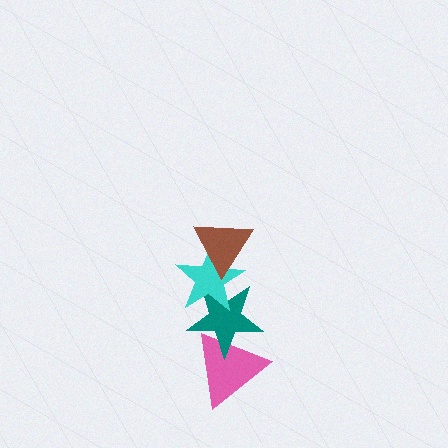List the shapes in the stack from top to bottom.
From top to bottom: the brown triangle, the cyan star, the teal star, the pink triangle.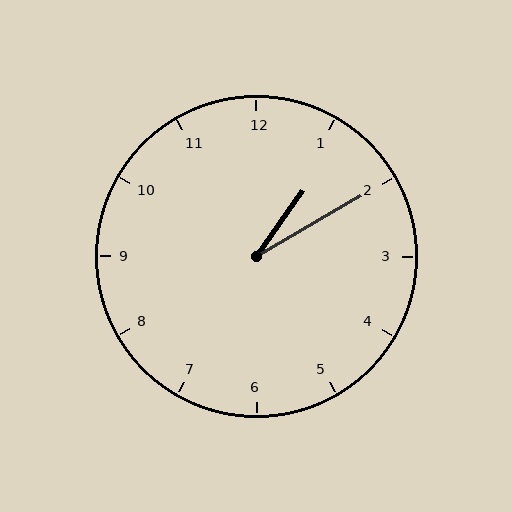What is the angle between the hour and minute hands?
Approximately 25 degrees.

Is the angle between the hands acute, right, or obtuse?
It is acute.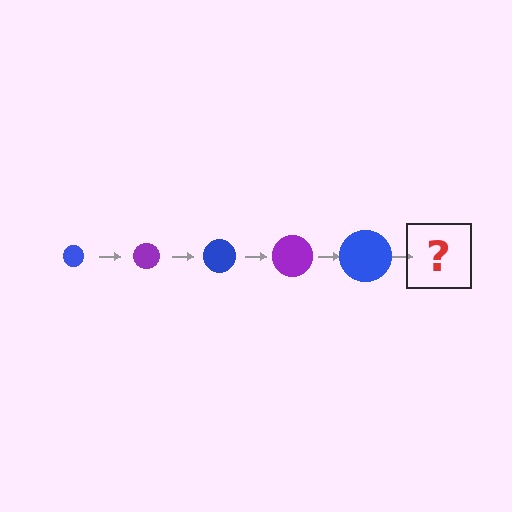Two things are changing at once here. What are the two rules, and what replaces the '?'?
The two rules are that the circle grows larger each step and the color cycles through blue and purple. The '?' should be a purple circle, larger than the previous one.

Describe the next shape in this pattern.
It should be a purple circle, larger than the previous one.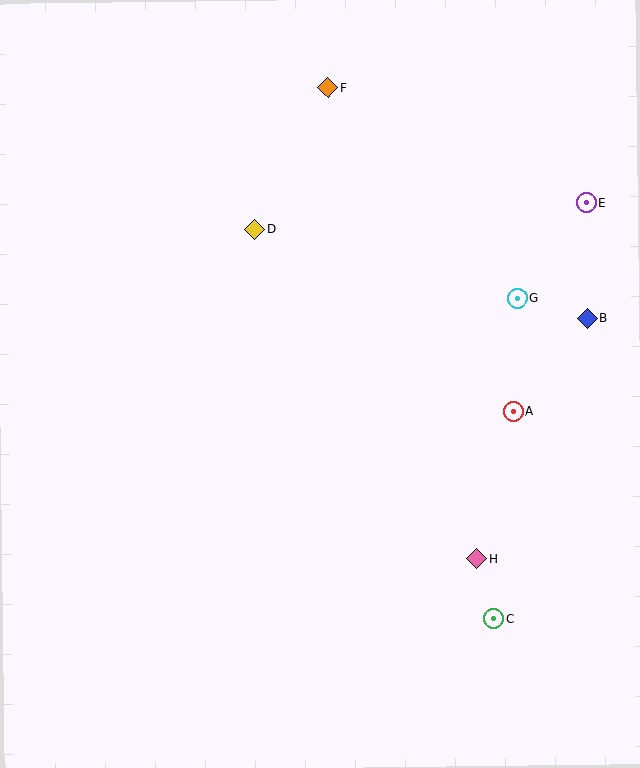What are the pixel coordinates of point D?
Point D is at (255, 229).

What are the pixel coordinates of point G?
Point G is at (517, 298).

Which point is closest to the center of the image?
Point D at (255, 229) is closest to the center.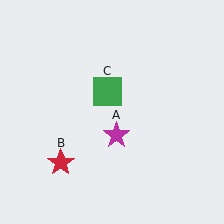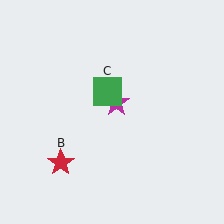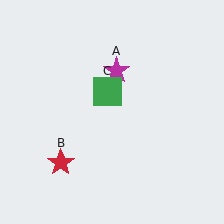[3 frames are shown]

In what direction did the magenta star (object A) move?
The magenta star (object A) moved up.